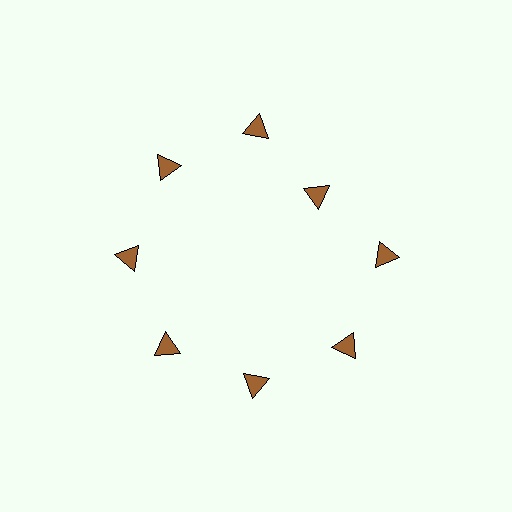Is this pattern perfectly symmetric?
No. The 8 brown triangles are arranged in a ring, but one element near the 2 o'clock position is pulled inward toward the center, breaking the 8-fold rotational symmetry.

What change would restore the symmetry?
The symmetry would be restored by moving it outward, back onto the ring so that all 8 triangles sit at equal angles and equal distance from the center.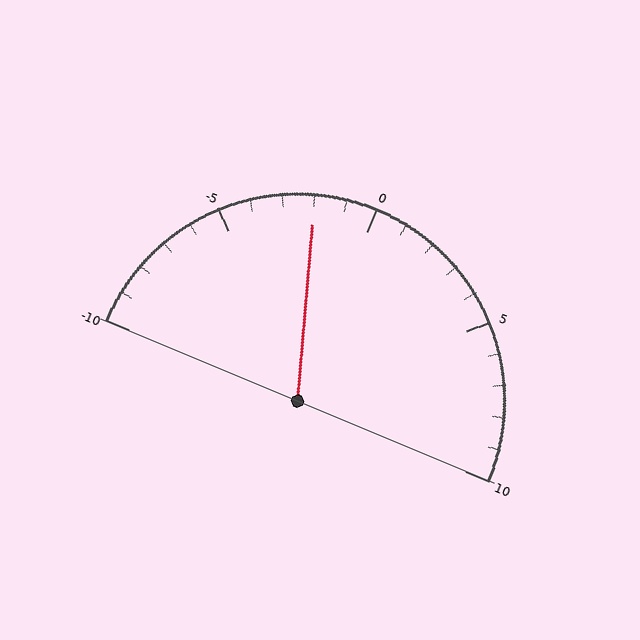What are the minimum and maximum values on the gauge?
The gauge ranges from -10 to 10.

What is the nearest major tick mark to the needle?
The nearest major tick mark is 0.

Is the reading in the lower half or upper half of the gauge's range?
The reading is in the lower half of the range (-10 to 10).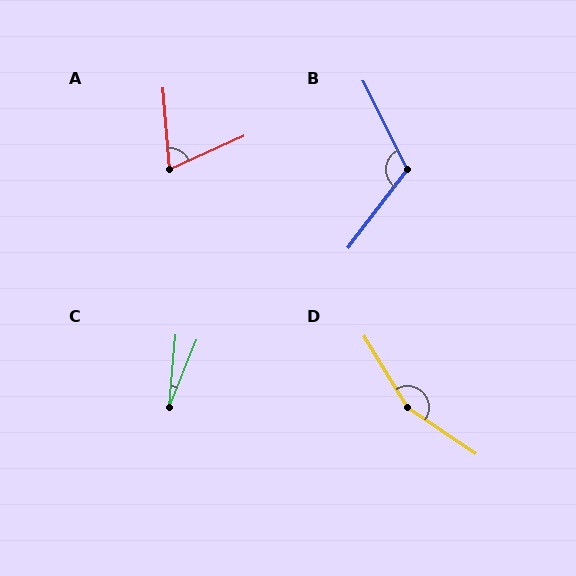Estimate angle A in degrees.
Approximately 70 degrees.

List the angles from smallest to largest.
C (17°), A (70°), B (116°), D (155°).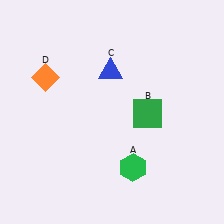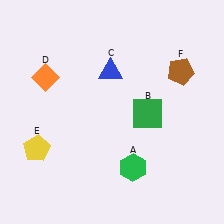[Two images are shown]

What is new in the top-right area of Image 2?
A brown pentagon (F) was added in the top-right area of Image 2.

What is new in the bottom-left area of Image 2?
A yellow pentagon (E) was added in the bottom-left area of Image 2.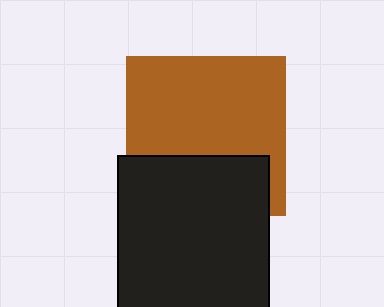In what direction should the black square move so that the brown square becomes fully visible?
The black square should move down. That is the shortest direction to clear the overlap and leave the brown square fully visible.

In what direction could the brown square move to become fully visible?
The brown square could move up. That would shift it out from behind the black square entirely.